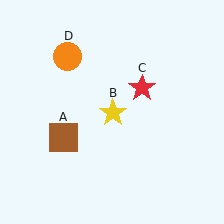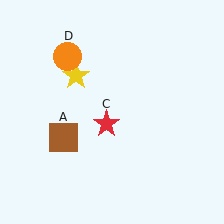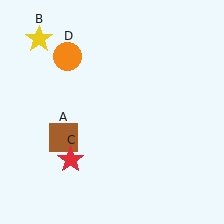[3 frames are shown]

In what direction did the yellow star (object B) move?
The yellow star (object B) moved up and to the left.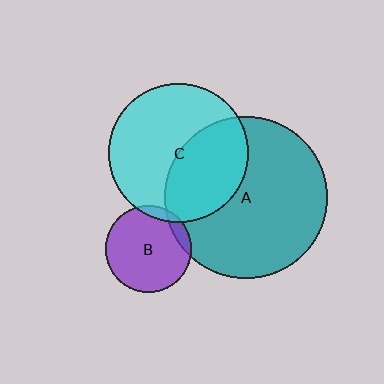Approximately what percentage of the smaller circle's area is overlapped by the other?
Approximately 5%.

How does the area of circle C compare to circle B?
Approximately 2.6 times.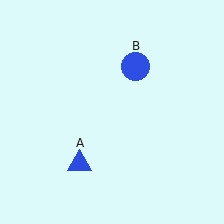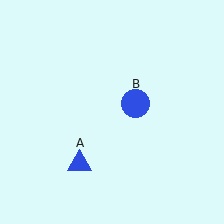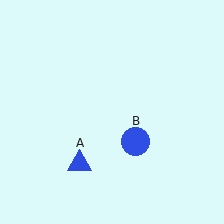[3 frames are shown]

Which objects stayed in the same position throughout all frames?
Blue triangle (object A) remained stationary.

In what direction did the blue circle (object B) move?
The blue circle (object B) moved down.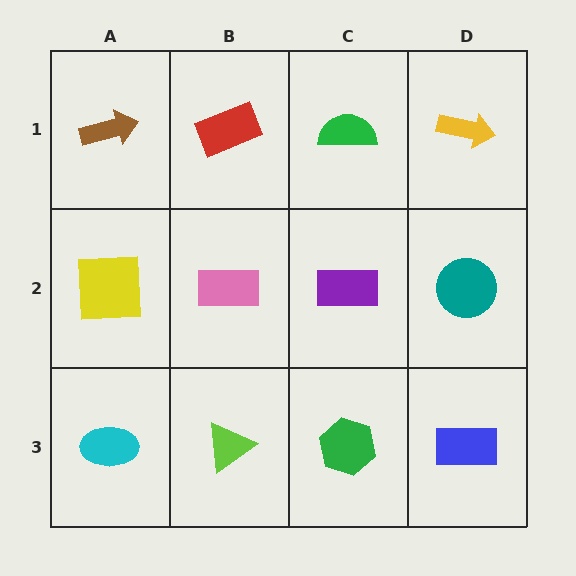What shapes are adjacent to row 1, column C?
A purple rectangle (row 2, column C), a red rectangle (row 1, column B), a yellow arrow (row 1, column D).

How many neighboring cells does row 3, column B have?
3.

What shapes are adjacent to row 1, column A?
A yellow square (row 2, column A), a red rectangle (row 1, column B).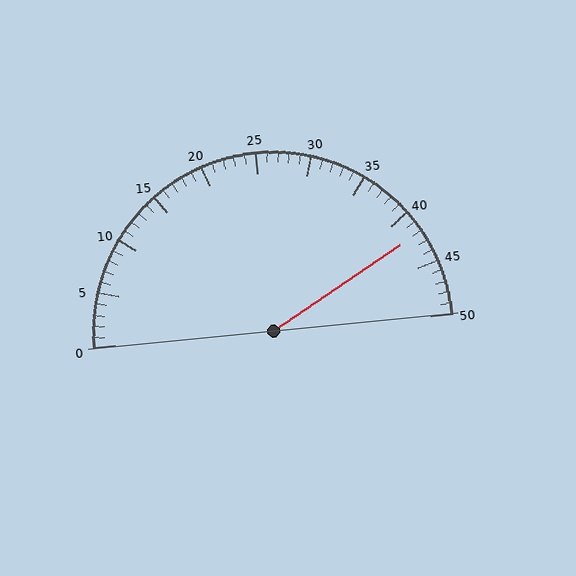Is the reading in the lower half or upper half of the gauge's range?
The reading is in the upper half of the range (0 to 50).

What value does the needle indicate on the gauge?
The needle indicates approximately 42.